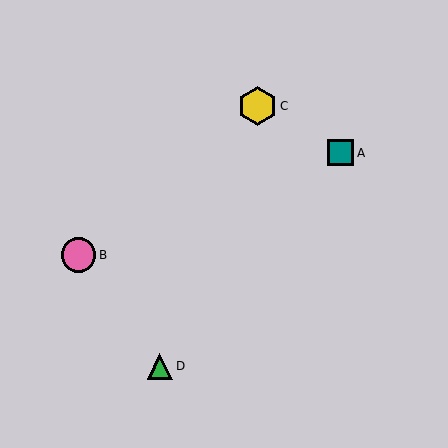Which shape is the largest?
The yellow hexagon (labeled C) is the largest.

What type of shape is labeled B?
Shape B is a pink circle.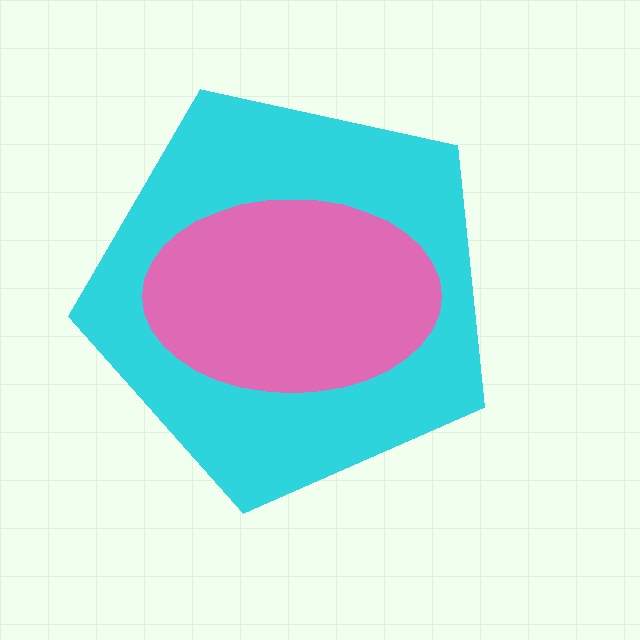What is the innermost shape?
The pink ellipse.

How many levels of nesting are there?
2.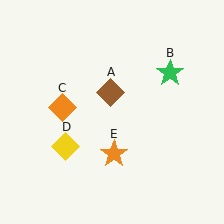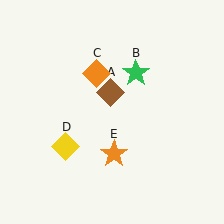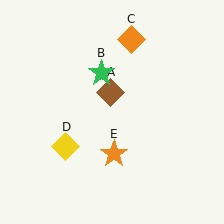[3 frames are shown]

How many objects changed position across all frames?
2 objects changed position: green star (object B), orange diamond (object C).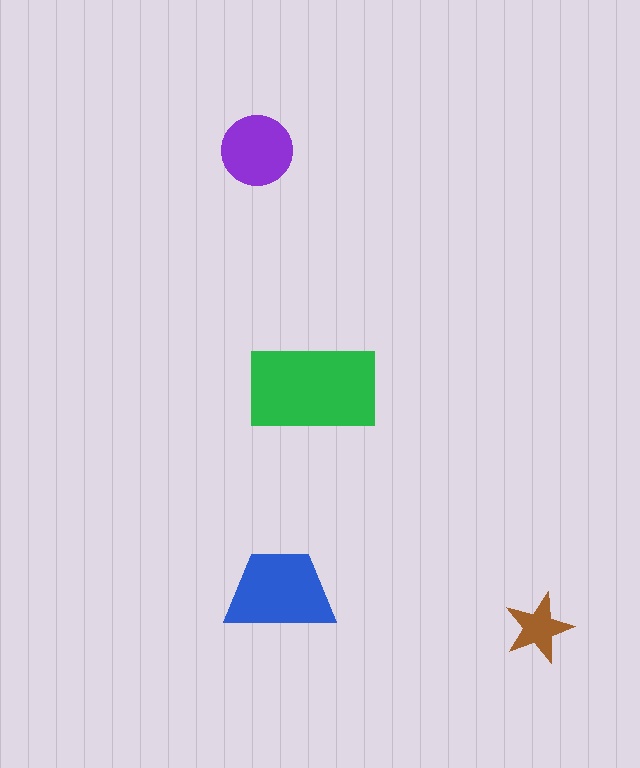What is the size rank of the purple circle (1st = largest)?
3rd.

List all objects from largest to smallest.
The green rectangle, the blue trapezoid, the purple circle, the brown star.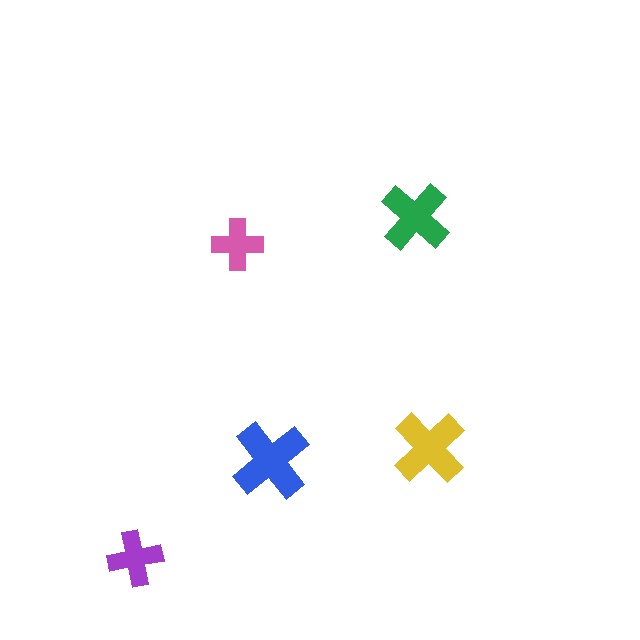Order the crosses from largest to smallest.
the blue one, the yellow one, the green one, the purple one, the pink one.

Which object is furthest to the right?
The yellow cross is rightmost.